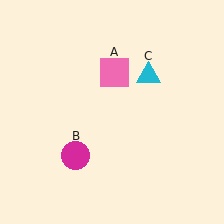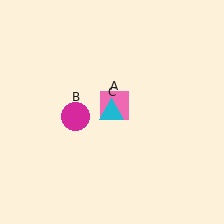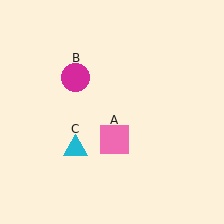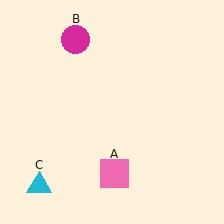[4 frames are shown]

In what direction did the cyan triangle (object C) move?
The cyan triangle (object C) moved down and to the left.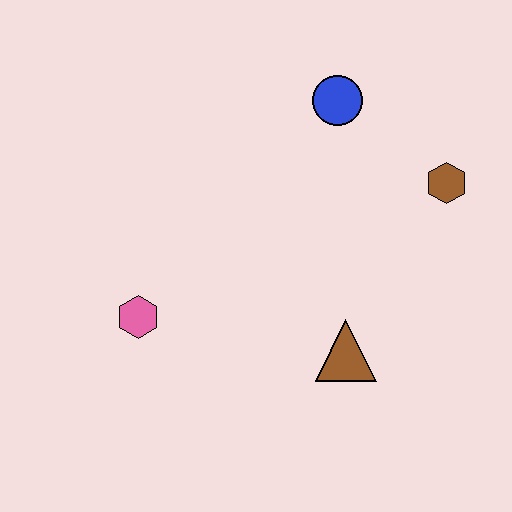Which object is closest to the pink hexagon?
The brown triangle is closest to the pink hexagon.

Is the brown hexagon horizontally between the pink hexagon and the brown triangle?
No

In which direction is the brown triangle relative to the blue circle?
The brown triangle is below the blue circle.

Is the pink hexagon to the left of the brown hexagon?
Yes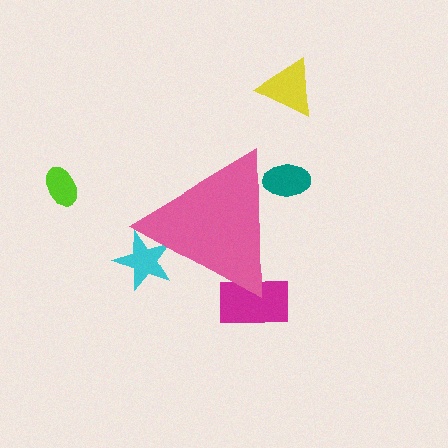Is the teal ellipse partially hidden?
Yes, the teal ellipse is partially hidden behind the pink triangle.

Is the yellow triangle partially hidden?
No, the yellow triangle is fully visible.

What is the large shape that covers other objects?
A pink triangle.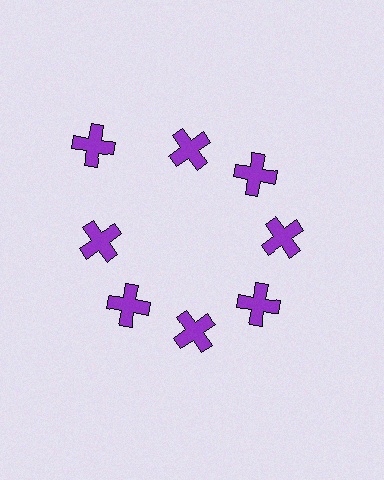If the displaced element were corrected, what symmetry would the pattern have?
It would have 8-fold rotational symmetry — the pattern would map onto itself every 45 degrees.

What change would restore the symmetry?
The symmetry would be restored by moving it inward, back onto the ring so that all 8 crosses sit at equal angles and equal distance from the center.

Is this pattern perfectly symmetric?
No. The 8 purple crosses are arranged in a ring, but one element near the 10 o'clock position is pushed outward from the center, breaking the 8-fold rotational symmetry.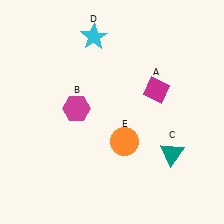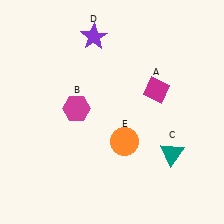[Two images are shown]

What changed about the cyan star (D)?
In Image 1, D is cyan. In Image 2, it changed to purple.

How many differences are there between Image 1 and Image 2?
There is 1 difference between the two images.